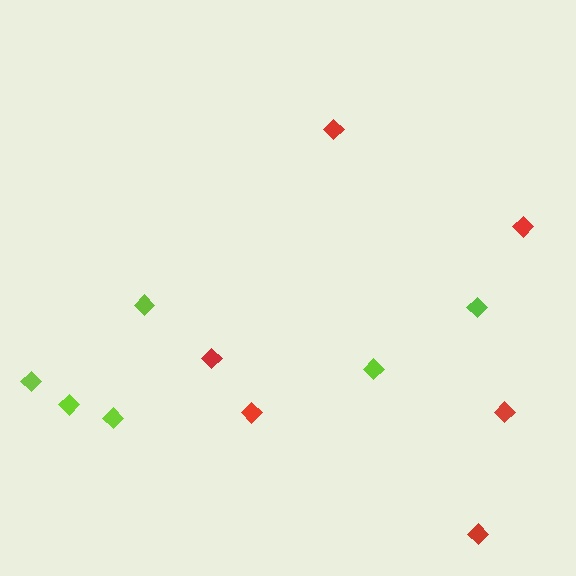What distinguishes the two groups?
There are 2 groups: one group of red diamonds (6) and one group of lime diamonds (6).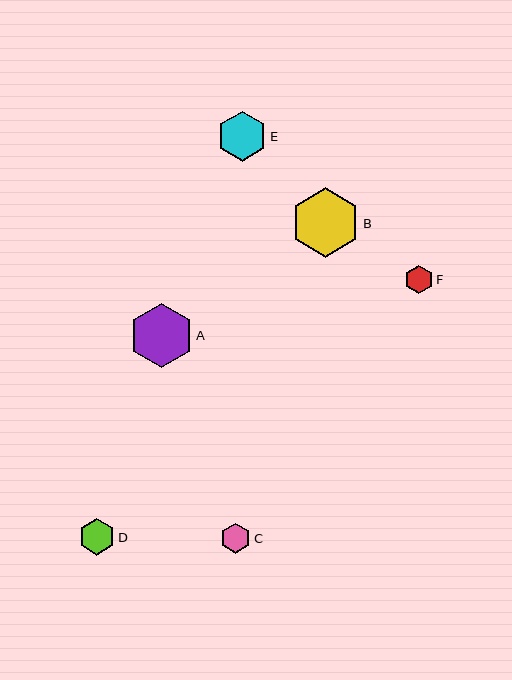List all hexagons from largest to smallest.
From largest to smallest: B, A, E, D, C, F.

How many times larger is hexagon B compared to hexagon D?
Hexagon B is approximately 1.9 times the size of hexagon D.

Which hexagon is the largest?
Hexagon B is the largest with a size of approximately 70 pixels.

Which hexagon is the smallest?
Hexagon F is the smallest with a size of approximately 28 pixels.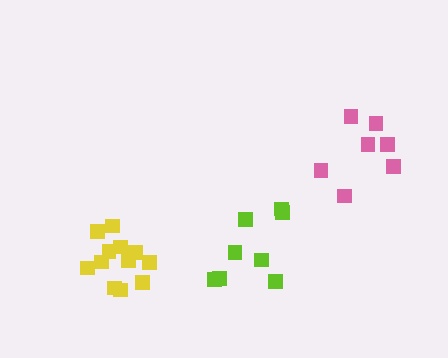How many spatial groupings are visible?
There are 3 spatial groupings.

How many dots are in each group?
Group 1: 8 dots, Group 2: 12 dots, Group 3: 7 dots (27 total).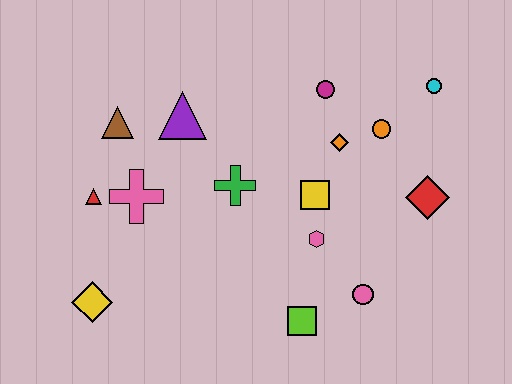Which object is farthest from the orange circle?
The yellow diamond is farthest from the orange circle.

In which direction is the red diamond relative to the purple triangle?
The red diamond is to the right of the purple triangle.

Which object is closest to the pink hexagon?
The yellow square is closest to the pink hexagon.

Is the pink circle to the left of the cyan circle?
Yes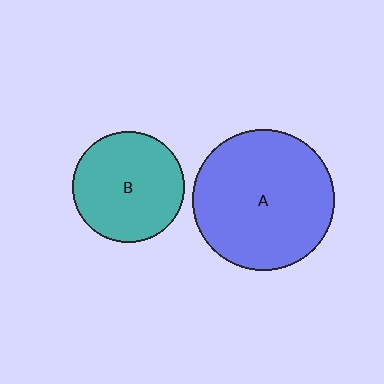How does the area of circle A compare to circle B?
Approximately 1.6 times.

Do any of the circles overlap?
No, none of the circles overlap.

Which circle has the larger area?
Circle A (blue).